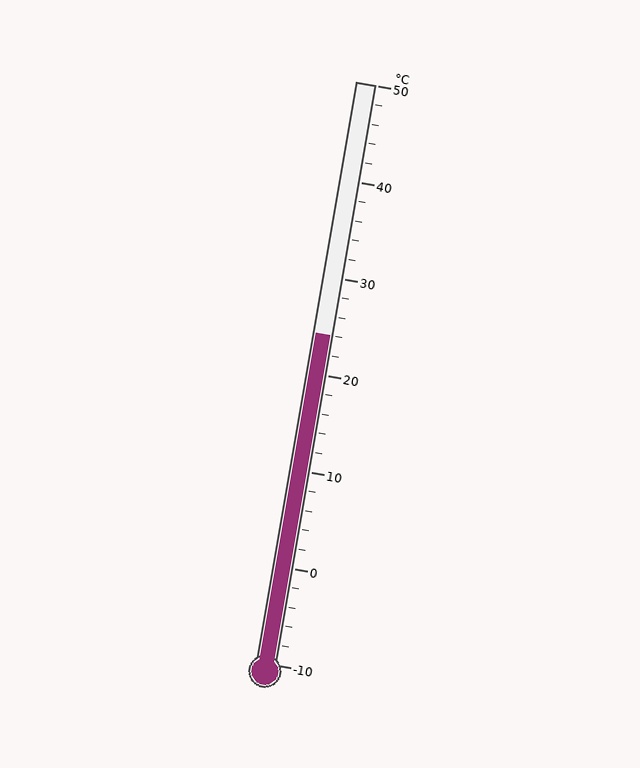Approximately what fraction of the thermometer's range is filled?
The thermometer is filled to approximately 55% of its range.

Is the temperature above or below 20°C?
The temperature is above 20°C.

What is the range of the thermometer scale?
The thermometer scale ranges from -10°C to 50°C.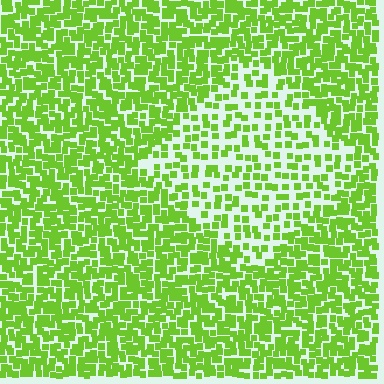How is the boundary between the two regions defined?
The boundary is defined by a change in element density (approximately 2.1x ratio). All elements are the same color, size, and shape.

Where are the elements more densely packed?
The elements are more densely packed outside the diamond boundary.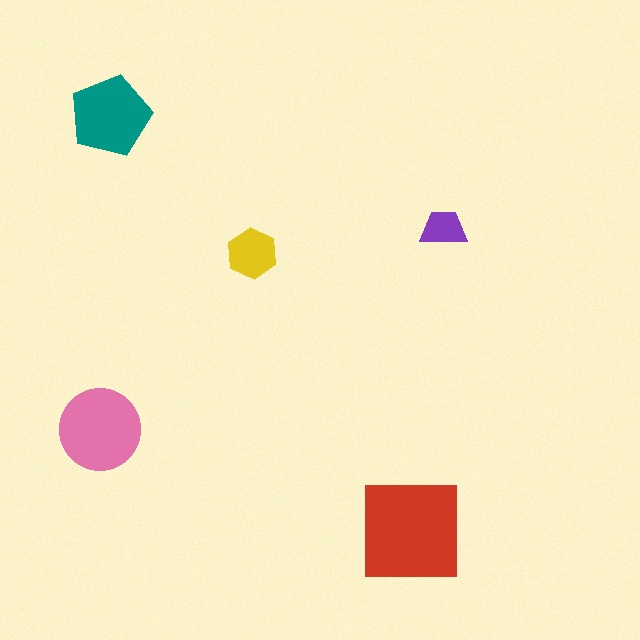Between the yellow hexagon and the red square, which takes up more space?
The red square.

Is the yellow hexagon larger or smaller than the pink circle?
Smaller.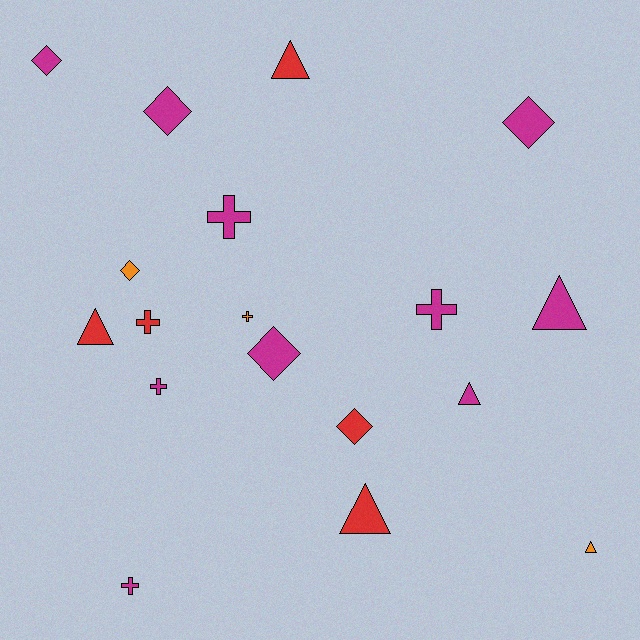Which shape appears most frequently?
Triangle, with 6 objects.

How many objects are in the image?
There are 18 objects.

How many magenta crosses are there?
There are 4 magenta crosses.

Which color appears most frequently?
Magenta, with 10 objects.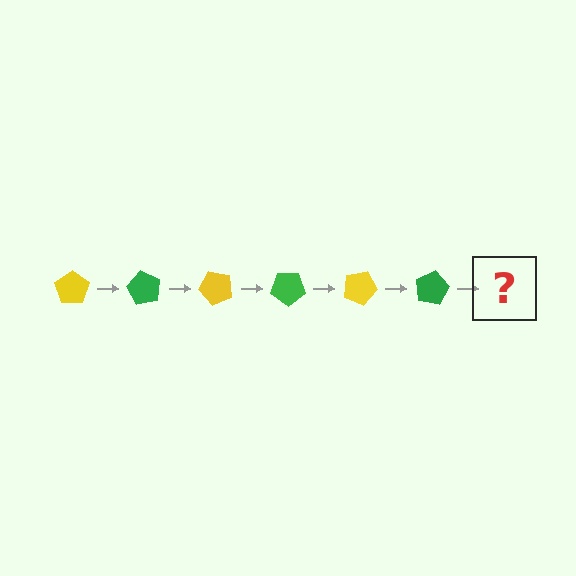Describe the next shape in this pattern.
It should be a yellow pentagon, rotated 360 degrees from the start.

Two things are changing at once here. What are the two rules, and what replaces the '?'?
The two rules are that it rotates 60 degrees each step and the color cycles through yellow and green. The '?' should be a yellow pentagon, rotated 360 degrees from the start.